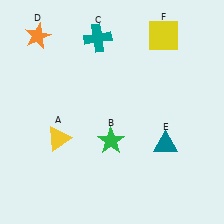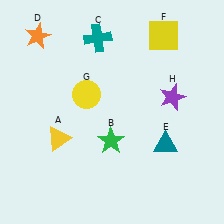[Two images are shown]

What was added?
A yellow circle (G), a purple star (H) were added in Image 2.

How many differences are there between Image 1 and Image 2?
There are 2 differences between the two images.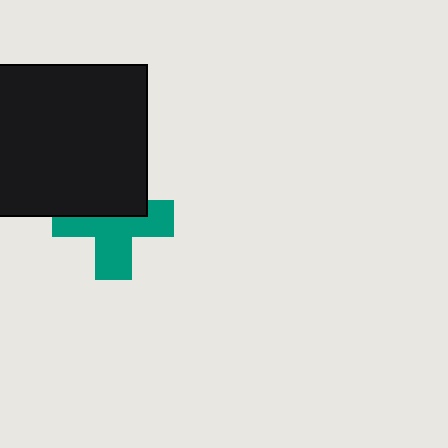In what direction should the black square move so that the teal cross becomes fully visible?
The black square should move up. That is the shortest direction to clear the overlap and leave the teal cross fully visible.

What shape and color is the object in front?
The object in front is a black square.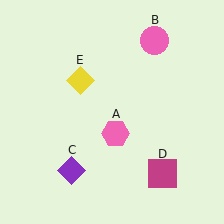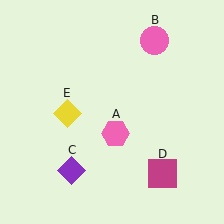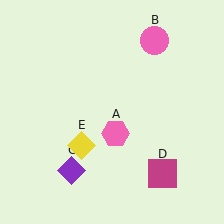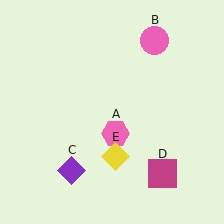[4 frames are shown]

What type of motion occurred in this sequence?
The yellow diamond (object E) rotated counterclockwise around the center of the scene.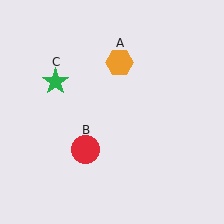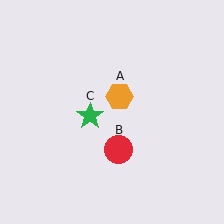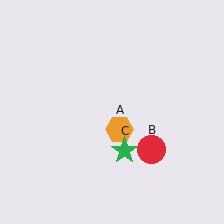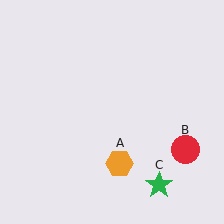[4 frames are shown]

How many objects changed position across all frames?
3 objects changed position: orange hexagon (object A), red circle (object B), green star (object C).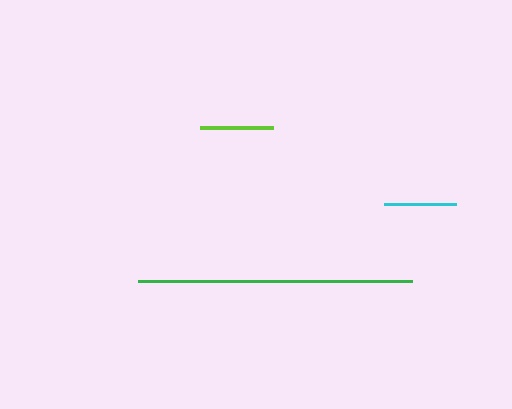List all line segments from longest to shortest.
From longest to shortest: green, lime, cyan.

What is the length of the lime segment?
The lime segment is approximately 73 pixels long.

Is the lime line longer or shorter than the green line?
The green line is longer than the lime line.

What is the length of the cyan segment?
The cyan segment is approximately 72 pixels long.